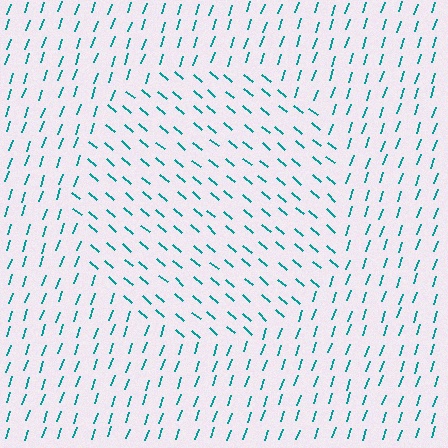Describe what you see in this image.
The image is filled with small teal line segments. A circle region in the image has lines oriented differently from the surrounding lines, creating a visible texture boundary.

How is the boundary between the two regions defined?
The boundary is defined purely by a change in line orientation (approximately 68 degrees difference). All lines are the same color and thickness.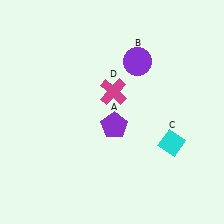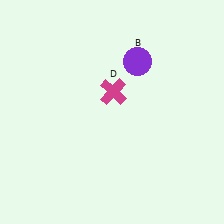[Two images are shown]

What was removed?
The cyan diamond (C), the purple pentagon (A) were removed in Image 2.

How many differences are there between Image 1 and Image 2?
There are 2 differences between the two images.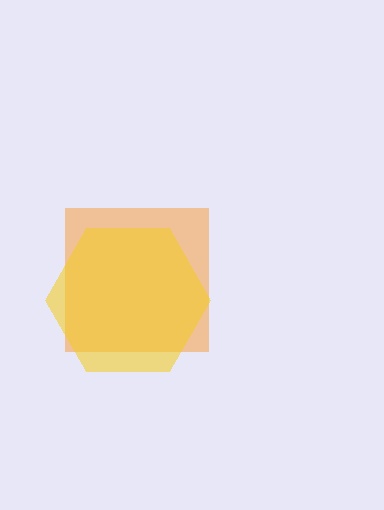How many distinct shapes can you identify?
There are 2 distinct shapes: an orange square, a yellow hexagon.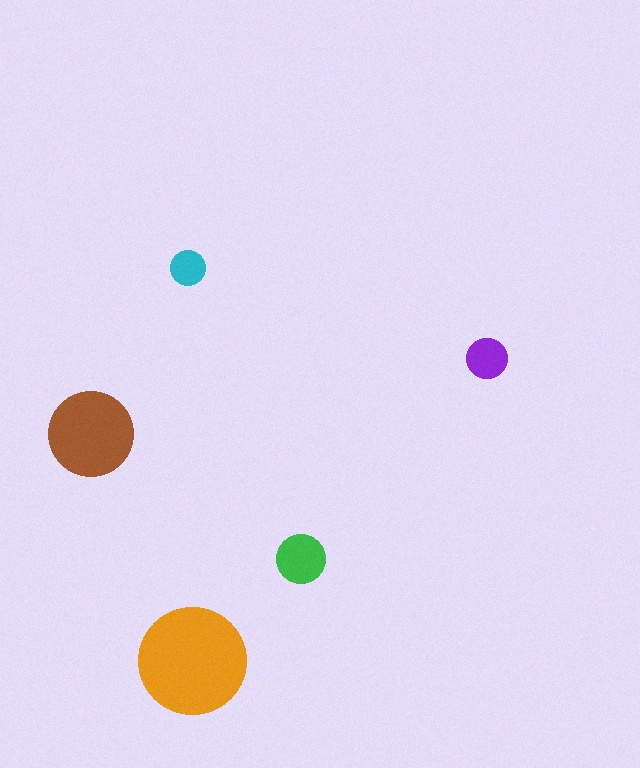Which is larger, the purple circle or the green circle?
The green one.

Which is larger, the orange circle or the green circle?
The orange one.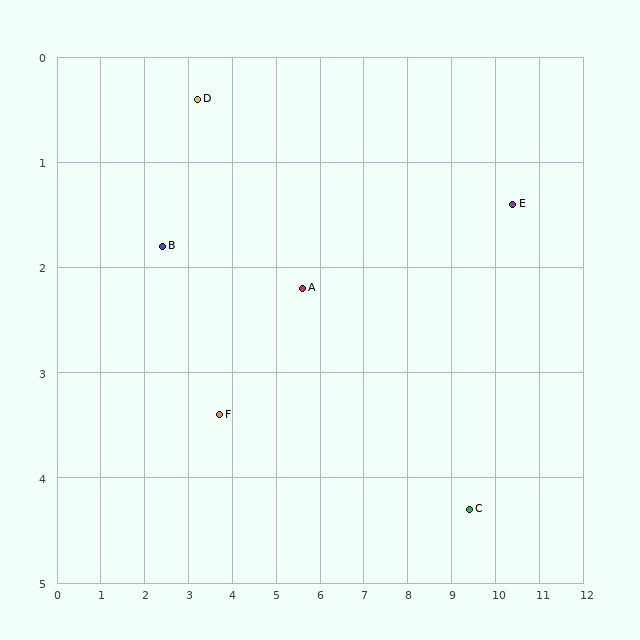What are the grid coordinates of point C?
Point C is at approximately (9.4, 4.3).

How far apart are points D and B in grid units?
Points D and B are about 1.6 grid units apart.